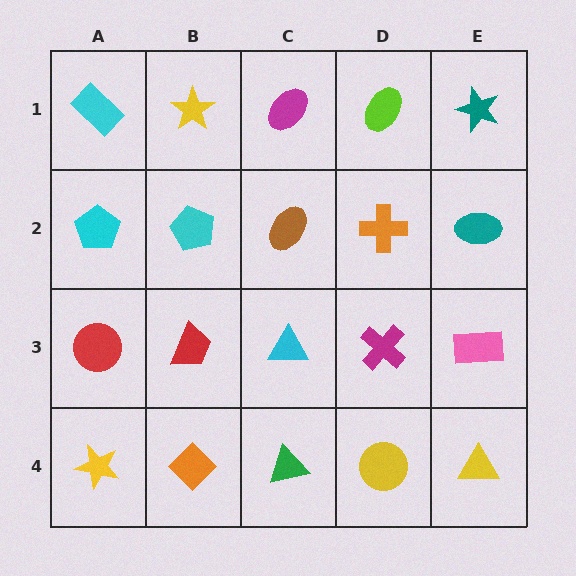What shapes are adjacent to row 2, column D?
A lime ellipse (row 1, column D), a magenta cross (row 3, column D), a brown ellipse (row 2, column C), a teal ellipse (row 2, column E).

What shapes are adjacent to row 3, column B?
A cyan pentagon (row 2, column B), an orange diamond (row 4, column B), a red circle (row 3, column A), a cyan triangle (row 3, column C).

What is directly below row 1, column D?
An orange cross.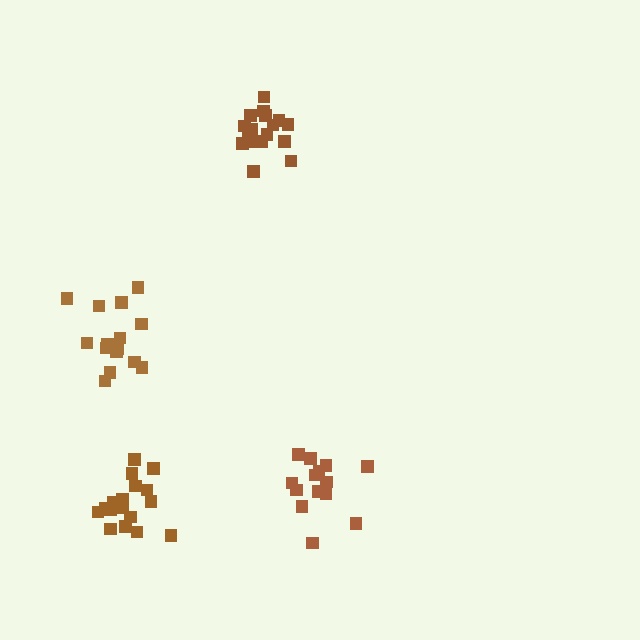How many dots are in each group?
Group 1: 14 dots, Group 2: 18 dots, Group 3: 15 dots, Group 4: 18 dots (65 total).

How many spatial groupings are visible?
There are 4 spatial groupings.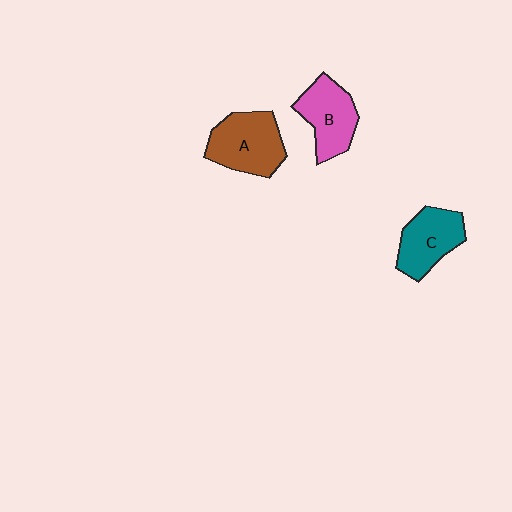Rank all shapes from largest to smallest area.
From largest to smallest: A (brown), B (pink), C (teal).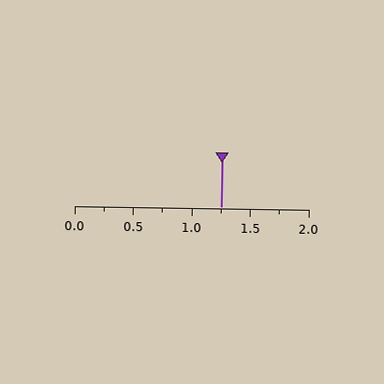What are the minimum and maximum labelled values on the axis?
The axis runs from 0.0 to 2.0.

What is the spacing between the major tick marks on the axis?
The major ticks are spaced 0.5 apart.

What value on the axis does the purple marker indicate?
The marker indicates approximately 1.25.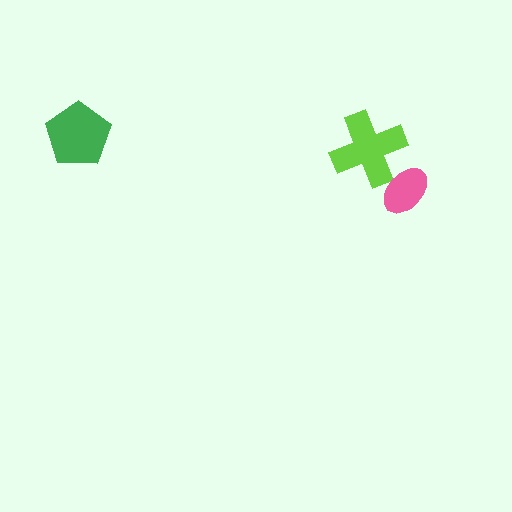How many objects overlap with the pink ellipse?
1 object overlaps with the pink ellipse.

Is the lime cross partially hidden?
Yes, it is partially covered by another shape.